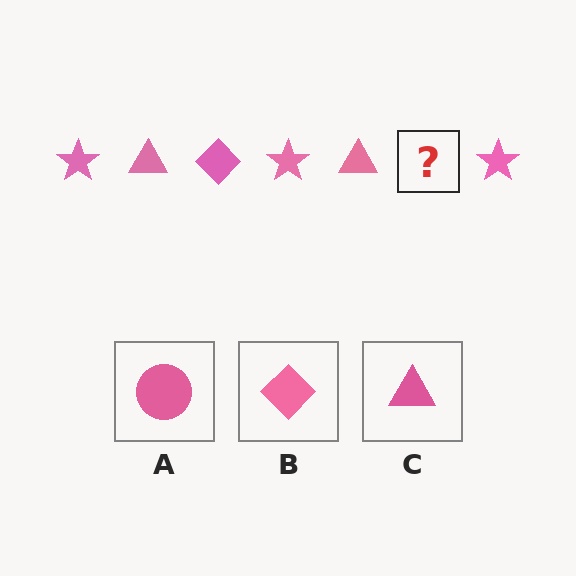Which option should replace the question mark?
Option B.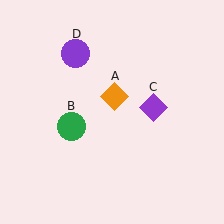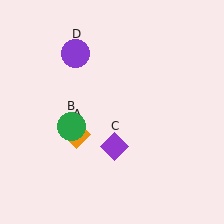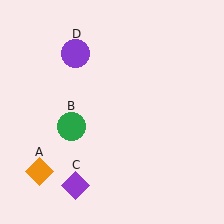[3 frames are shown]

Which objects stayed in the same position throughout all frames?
Green circle (object B) and purple circle (object D) remained stationary.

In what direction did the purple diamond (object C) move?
The purple diamond (object C) moved down and to the left.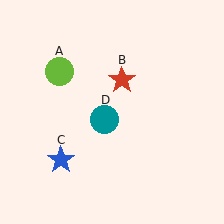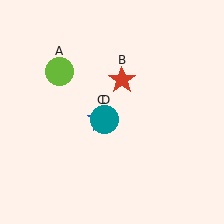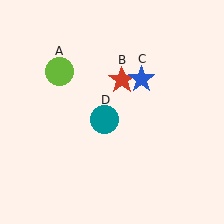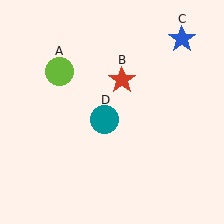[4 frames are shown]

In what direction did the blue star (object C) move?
The blue star (object C) moved up and to the right.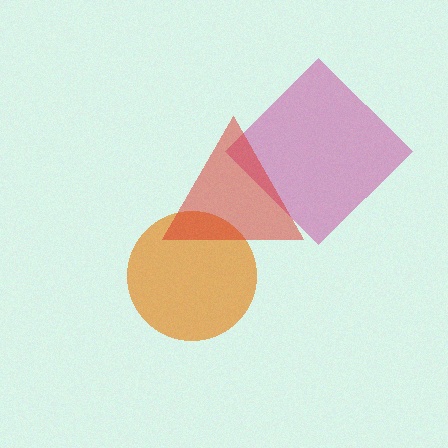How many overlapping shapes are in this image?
There are 3 overlapping shapes in the image.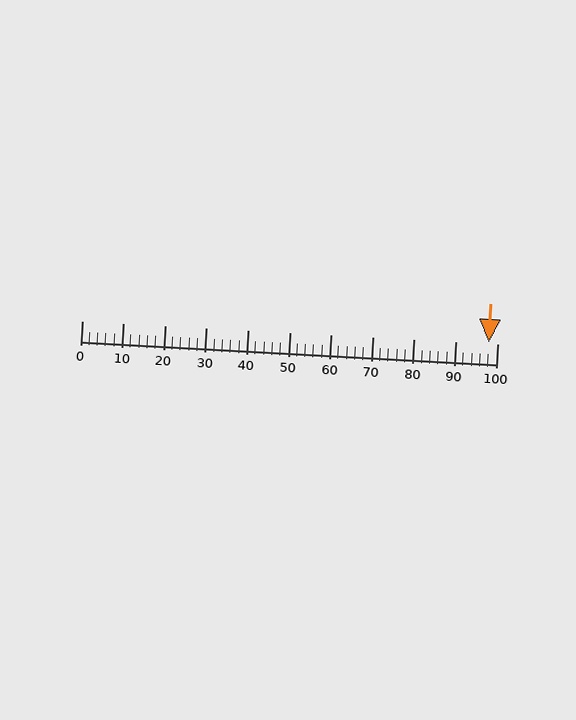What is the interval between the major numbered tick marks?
The major tick marks are spaced 10 units apart.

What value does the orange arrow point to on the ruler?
The orange arrow points to approximately 98.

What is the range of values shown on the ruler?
The ruler shows values from 0 to 100.